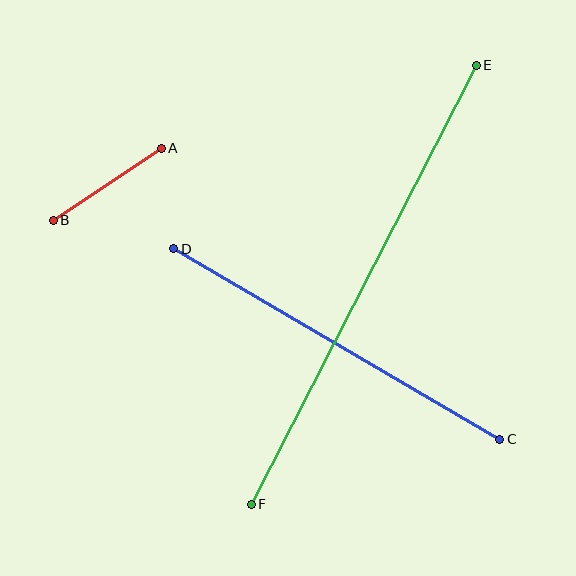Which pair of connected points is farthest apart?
Points E and F are farthest apart.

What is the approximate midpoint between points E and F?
The midpoint is at approximately (364, 285) pixels.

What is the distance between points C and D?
The distance is approximately 377 pixels.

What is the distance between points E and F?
The distance is approximately 493 pixels.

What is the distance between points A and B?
The distance is approximately 130 pixels.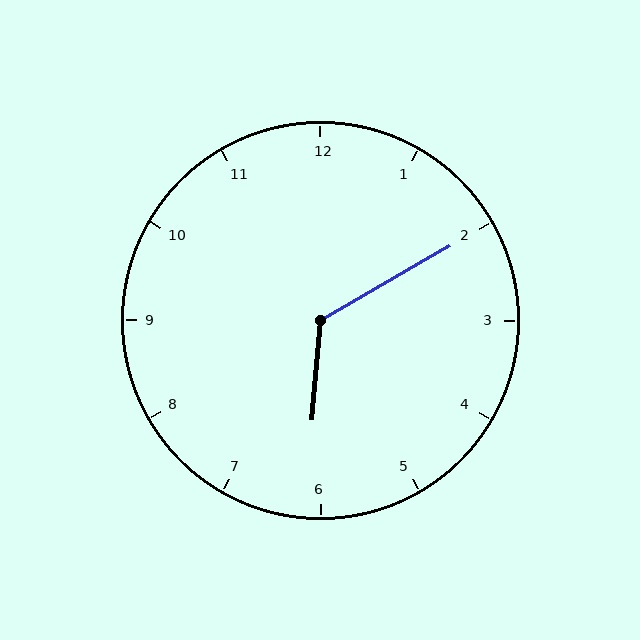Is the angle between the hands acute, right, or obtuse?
It is obtuse.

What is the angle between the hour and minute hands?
Approximately 125 degrees.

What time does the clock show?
6:10.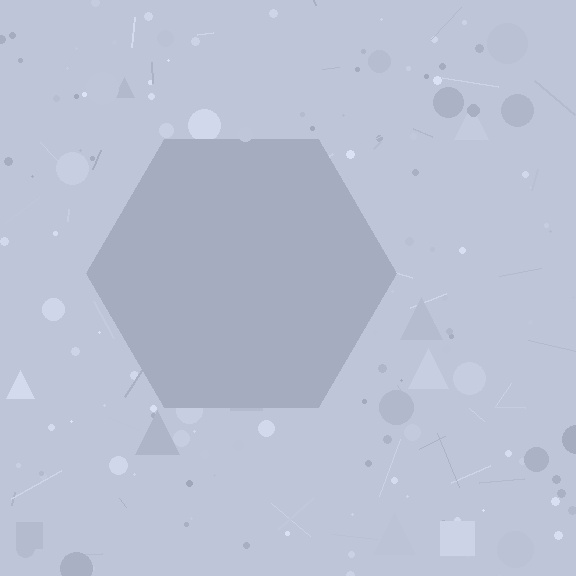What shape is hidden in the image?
A hexagon is hidden in the image.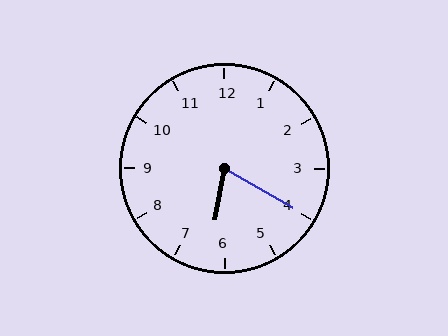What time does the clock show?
6:20.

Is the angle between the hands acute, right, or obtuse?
It is acute.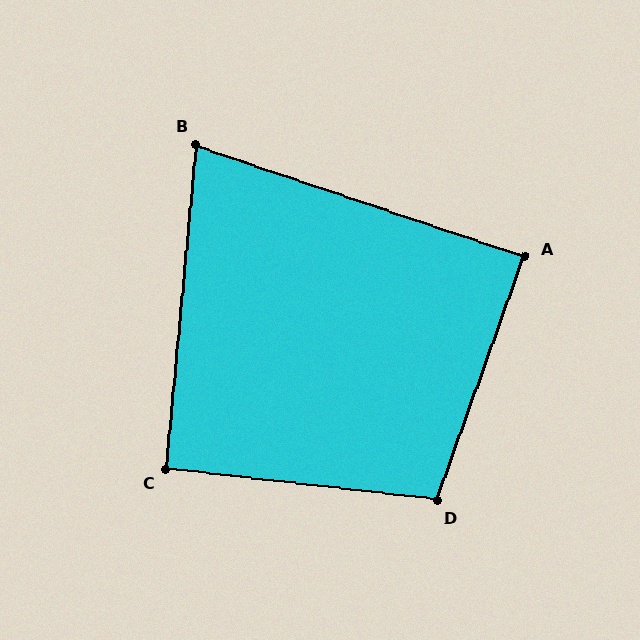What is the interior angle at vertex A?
Approximately 89 degrees (approximately right).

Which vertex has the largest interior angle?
D, at approximately 103 degrees.